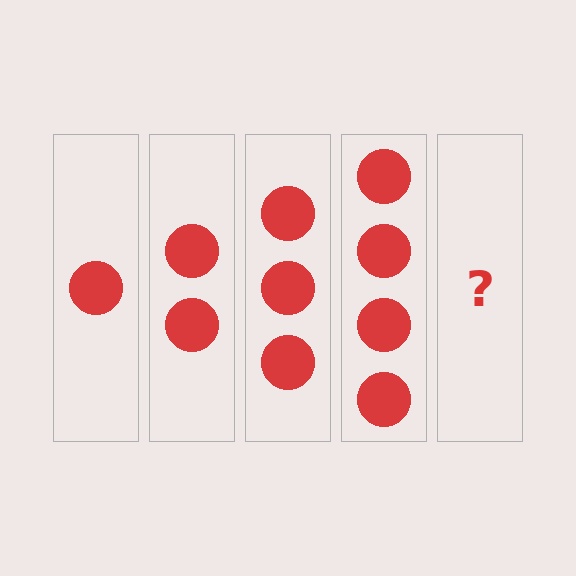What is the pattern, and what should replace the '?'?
The pattern is that each step adds one more circle. The '?' should be 5 circles.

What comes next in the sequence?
The next element should be 5 circles.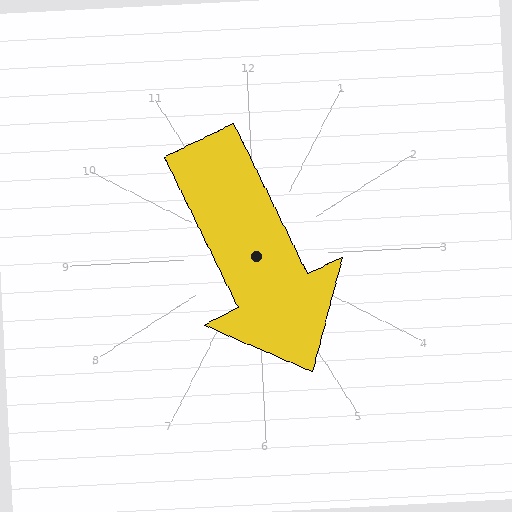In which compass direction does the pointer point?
Southeast.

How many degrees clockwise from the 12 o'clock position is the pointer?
Approximately 157 degrees.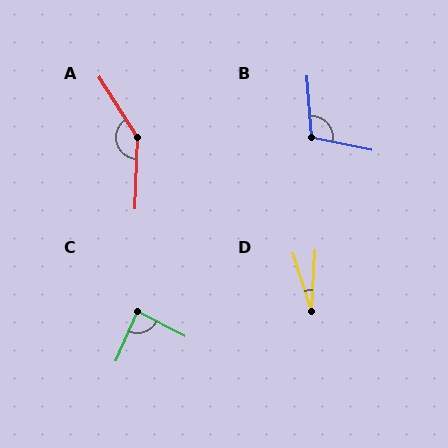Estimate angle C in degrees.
Approximately 86 degrees.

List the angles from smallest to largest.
D (21°), C (86°), B (106°), A (146°).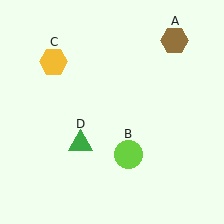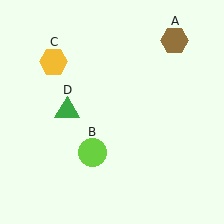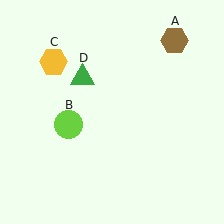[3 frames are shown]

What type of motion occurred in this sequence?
The lime circle (object B), green triangle (object D) rotated clockwise around the center of the scene.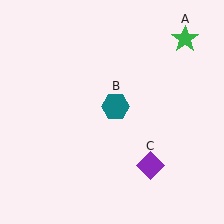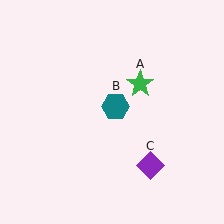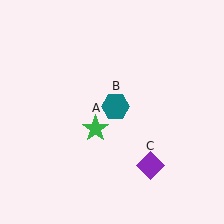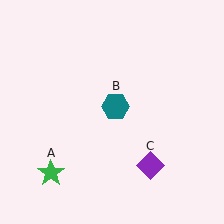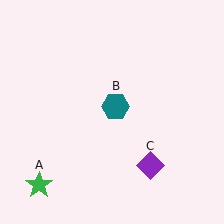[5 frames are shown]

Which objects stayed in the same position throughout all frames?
Teal hexagon (object B) and purple diamond (object C) remained stationary.